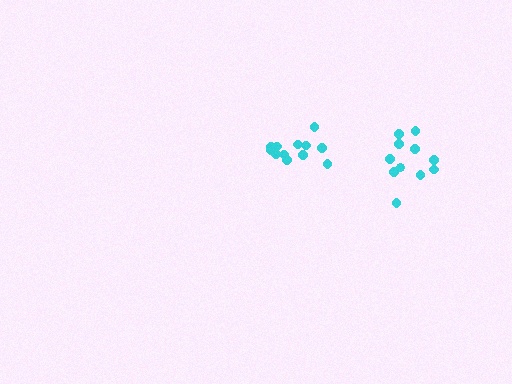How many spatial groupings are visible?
There are 2 spatial groupings.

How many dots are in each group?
Group 1: 11 dots, Group 2: 12 dots (23 total).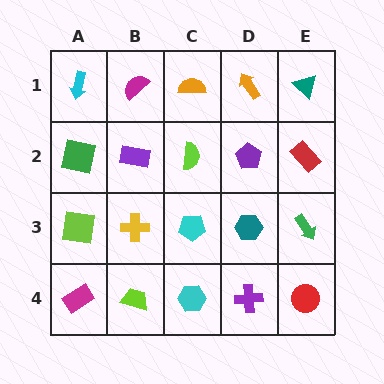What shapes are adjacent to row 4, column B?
A yellow cross (row 3, column B), a magenta rectangle (row 4, column A), a cyan hexagon (row 4, column C).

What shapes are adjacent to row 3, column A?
A green square (row 2, column A), a magenta rectangle (row 4, column A), a yellow cross (row 3, column B).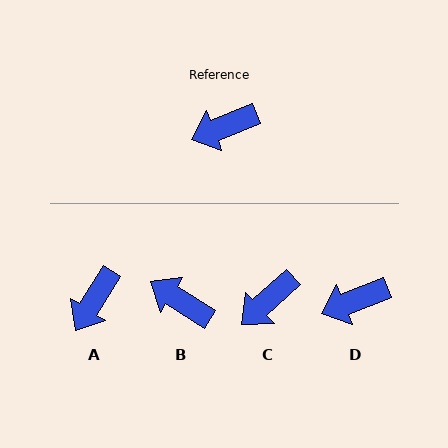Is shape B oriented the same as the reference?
No, it is off by about 54 degrees.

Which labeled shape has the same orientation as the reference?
D.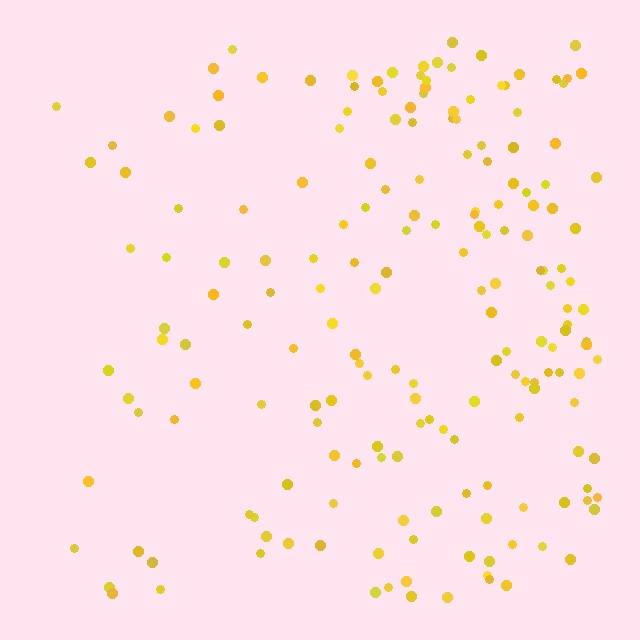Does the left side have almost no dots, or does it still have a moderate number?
Still a moderate number, just noticeably fewer than the right.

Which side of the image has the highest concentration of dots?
The right.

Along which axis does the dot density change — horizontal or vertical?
Horizontal.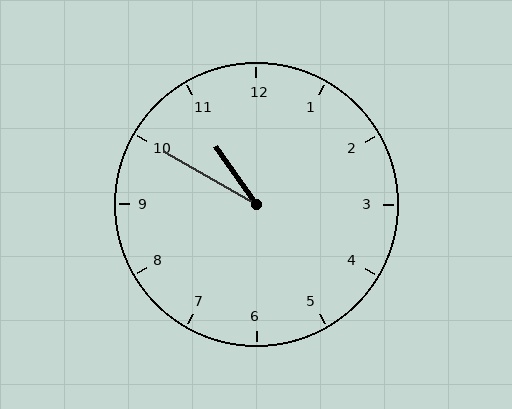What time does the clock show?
10:50.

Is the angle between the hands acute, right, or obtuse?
It is acute.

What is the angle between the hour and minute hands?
Approximately 25 degrees.